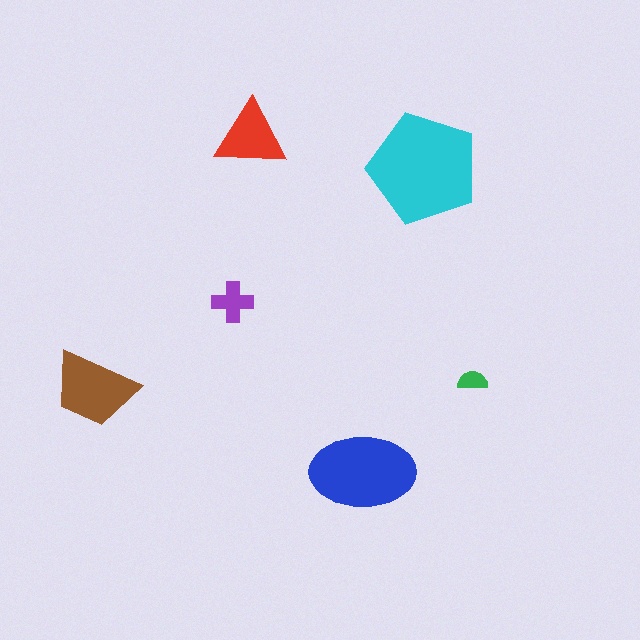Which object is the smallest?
The green semicircle.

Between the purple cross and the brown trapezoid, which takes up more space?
The brown trapezoid.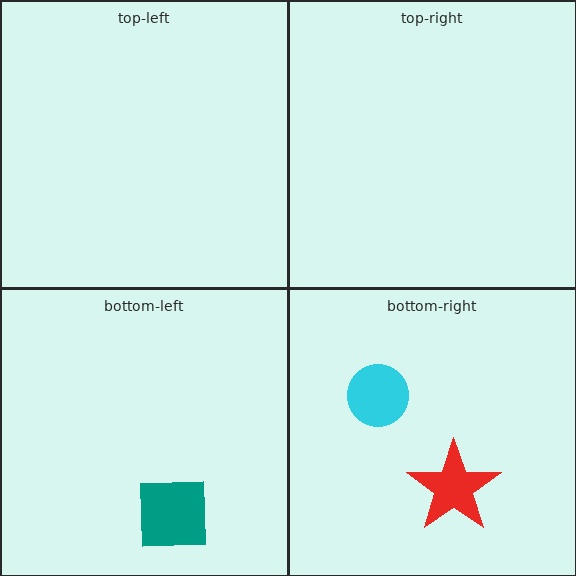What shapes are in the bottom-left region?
The teal square.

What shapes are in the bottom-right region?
The red star, the cyan circle.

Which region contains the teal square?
The bottom-left region.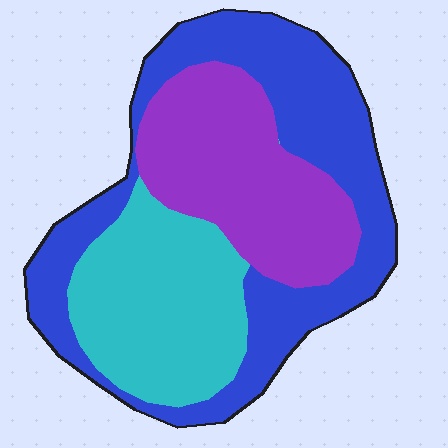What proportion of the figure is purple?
Purple covers around 30% of the figure.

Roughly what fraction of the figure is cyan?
Cyan takes up about one quarter (1/4) of the figure.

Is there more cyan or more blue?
Blue.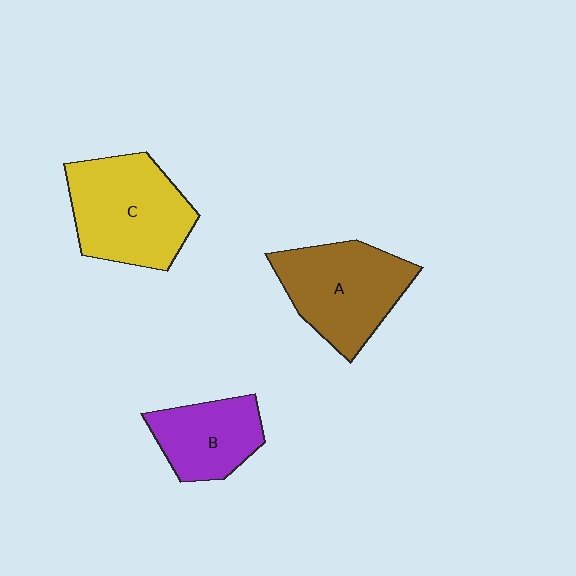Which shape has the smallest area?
Shape B (purple).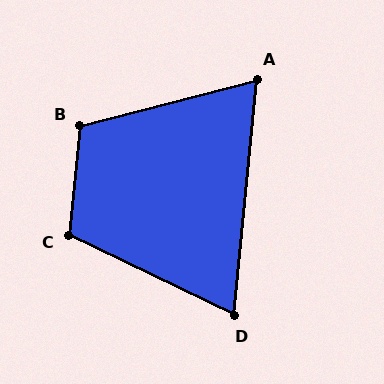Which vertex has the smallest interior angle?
A, at approximately 70 degrees.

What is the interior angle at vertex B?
Approximately 110 degrees (obtuse).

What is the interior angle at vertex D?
Approximately 70 degrees (acute).